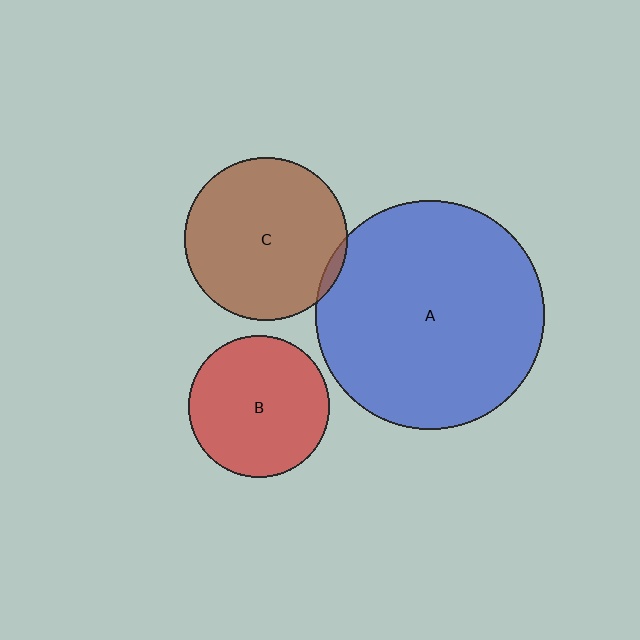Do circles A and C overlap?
Yes.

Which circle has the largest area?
Circle A (blue).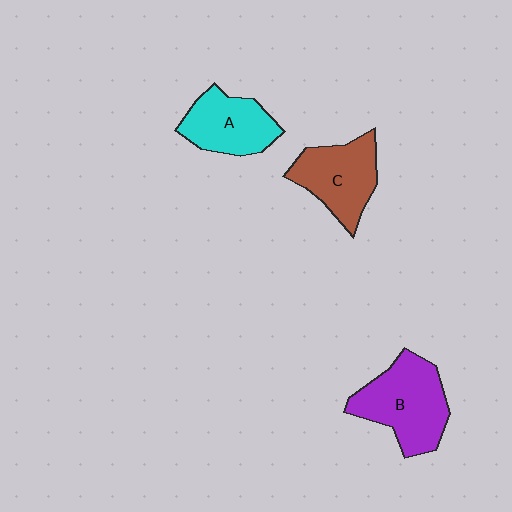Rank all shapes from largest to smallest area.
From largest to smallest: B (purple), C (brown), A (cyan).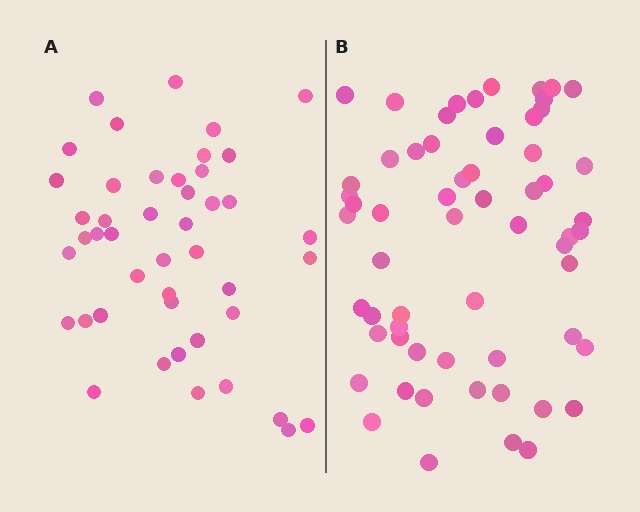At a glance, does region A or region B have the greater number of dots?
Region B (the right region) has more dots.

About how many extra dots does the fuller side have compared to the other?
Region B has approximately 15 more dots than region A.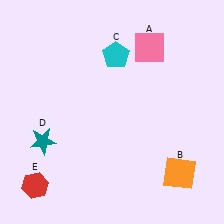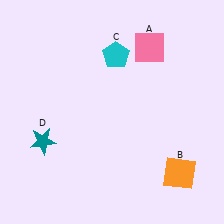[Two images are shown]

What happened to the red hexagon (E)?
The red hexagon (E) was removed in Image 2. It was in the bottom-left area of Image 1.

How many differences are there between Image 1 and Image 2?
There is 1 difference between the two images.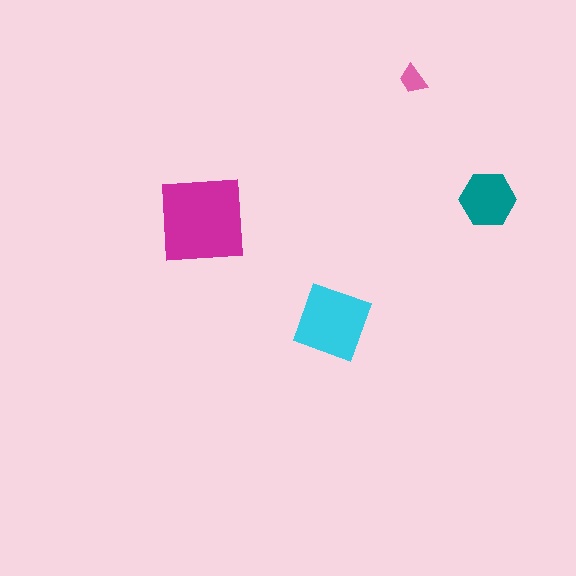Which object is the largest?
The magenta square.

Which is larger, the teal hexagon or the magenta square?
The magenta square.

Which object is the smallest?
The pink trapezoid.